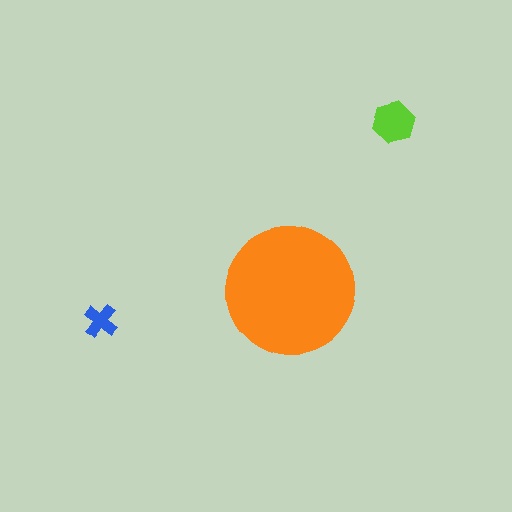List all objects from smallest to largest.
The blue cross, the lime hexagon, the orange circle.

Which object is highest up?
The lime hexagon is topmost.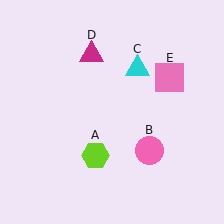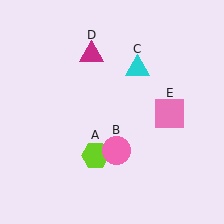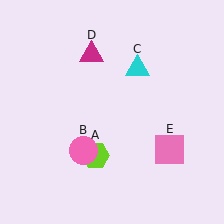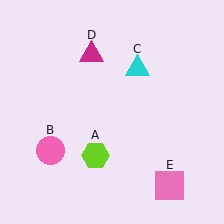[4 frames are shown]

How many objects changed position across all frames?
2 objects changed position: pink circle (object B), pink square (object E).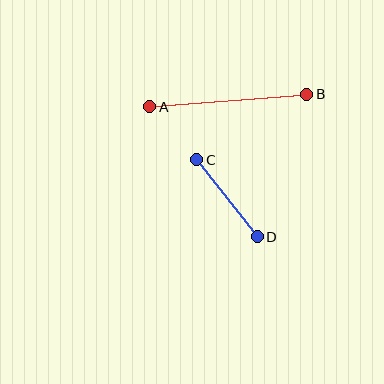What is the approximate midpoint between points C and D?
The midpoint is at approximately (227, 198) pixels.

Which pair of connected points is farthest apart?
Points A and B are farthest apart.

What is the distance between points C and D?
The distance is approximately 97 pixels.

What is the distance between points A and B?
The distance is approximately 158 pixels.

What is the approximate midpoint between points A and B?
The midpoint is at approximately (228, 101) pixels.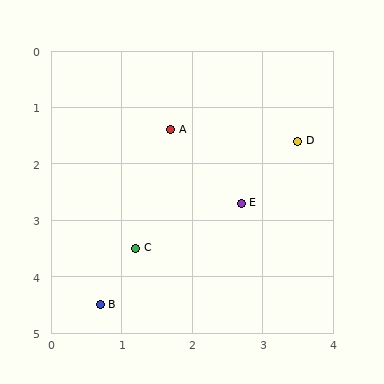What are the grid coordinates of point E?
Point E is at approximately (2.7, 2.7).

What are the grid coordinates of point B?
Point B is at approximately (0.7, 4.5).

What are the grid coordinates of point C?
Point C is at approximately (1.2, 3.5).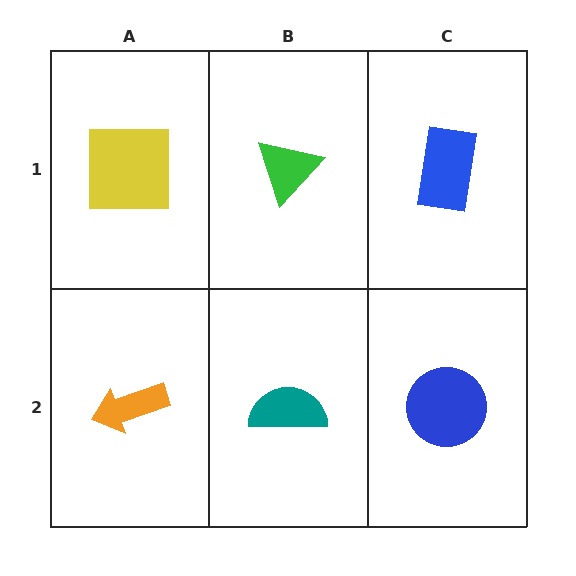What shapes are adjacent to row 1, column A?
An orange arrow (row 2, column A), a green triangle (row 1, column B).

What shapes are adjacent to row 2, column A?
A yellow square (row 1, column A), a teal semicircle (row 2, column B).